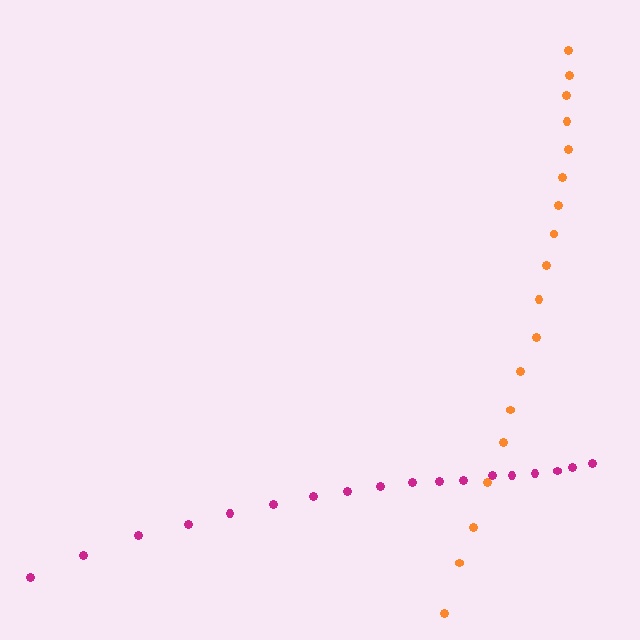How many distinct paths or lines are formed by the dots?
There are 2 distinct paths.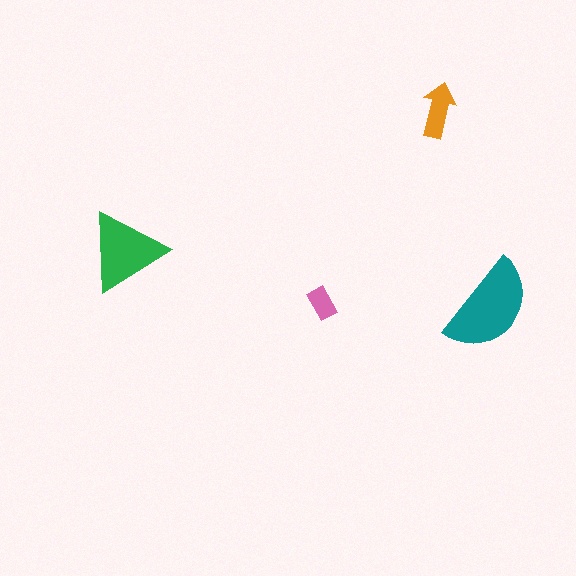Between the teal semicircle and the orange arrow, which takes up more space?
The teal semicircle.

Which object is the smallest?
The pink rectangle.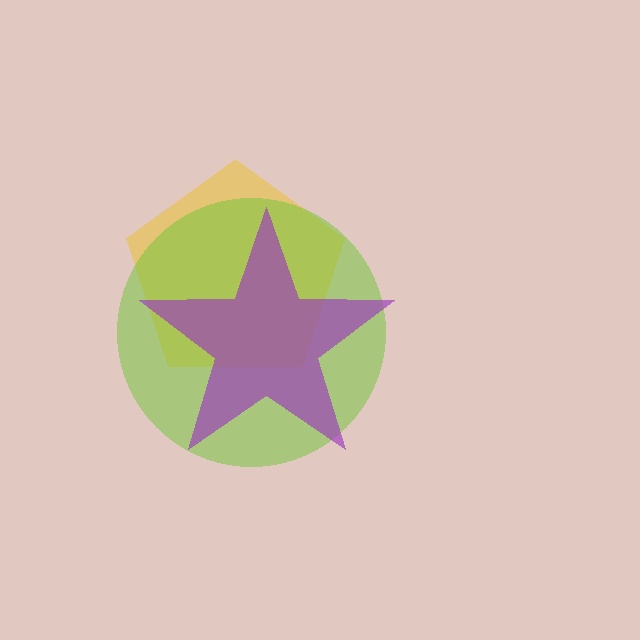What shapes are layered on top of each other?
The layered shapes are: a yellow pentagon, a lime circle, a purple star.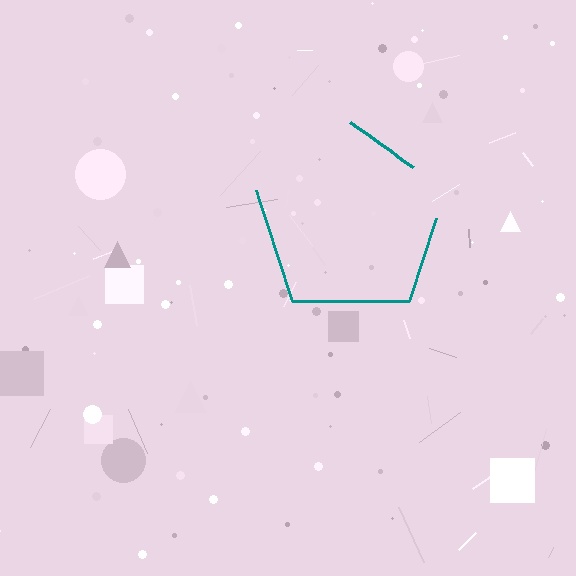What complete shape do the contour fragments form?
The contour fragments form a pentagon.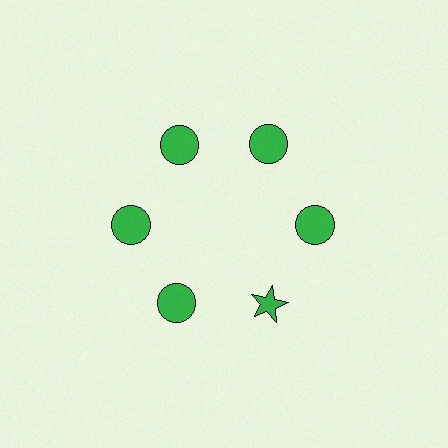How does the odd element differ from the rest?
It has a different shape: star instead of circle.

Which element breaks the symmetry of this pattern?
The green star at roughly the 5 o'clock position breaks the symmetry. All other shapes are green circles.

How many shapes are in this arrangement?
There are 6 shapes arranged in a ring pattern.